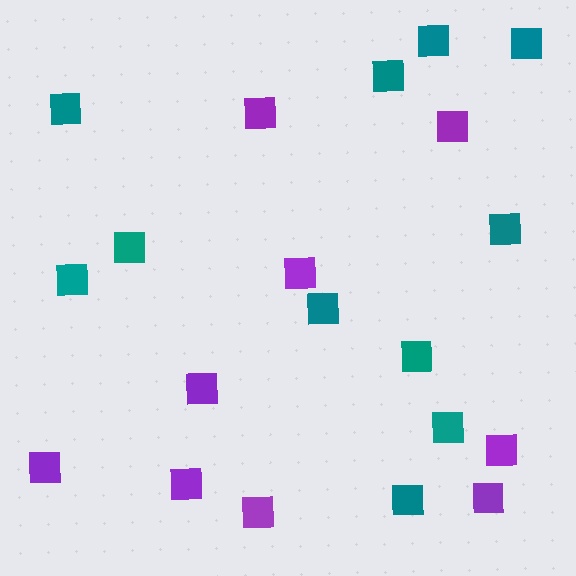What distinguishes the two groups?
There are 2 groups: one group of purple squares (9) and one group of teal squares (11).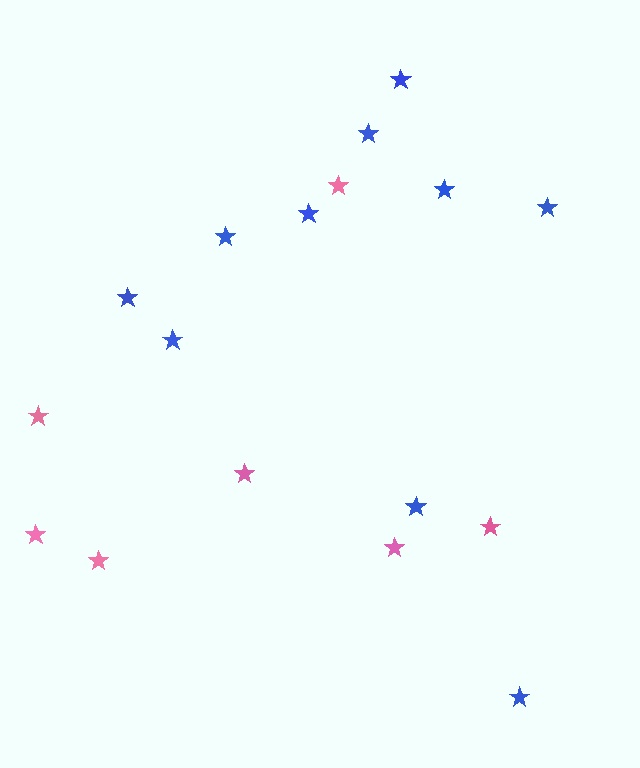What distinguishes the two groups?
There are 2 groups: one group of pink stars (7) and one group of blue stars (10).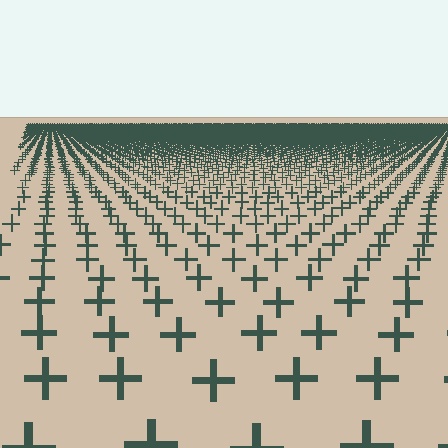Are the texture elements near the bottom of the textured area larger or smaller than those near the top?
Larger. Near the bottom, elements are closer to the viewer and appear at a bigger on-screen size.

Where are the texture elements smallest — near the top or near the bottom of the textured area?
Near the top.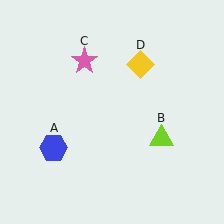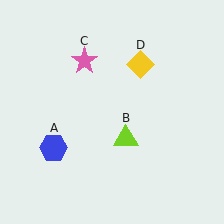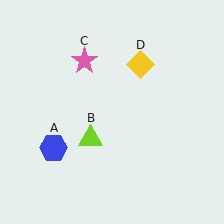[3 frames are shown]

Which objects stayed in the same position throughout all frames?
Blue hexagon (object A) and pink star (object C) and yellow diamond (object D) remained stationary.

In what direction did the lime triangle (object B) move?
The lime triangle (object B) moved left.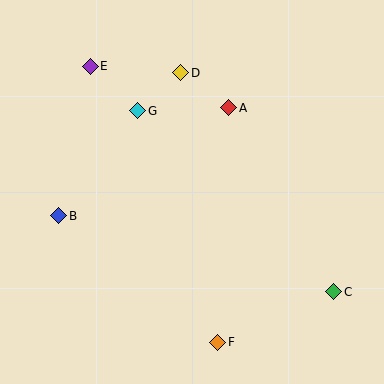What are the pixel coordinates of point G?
Point G is at (138, 111).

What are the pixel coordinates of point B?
Point B is at (59, 216).